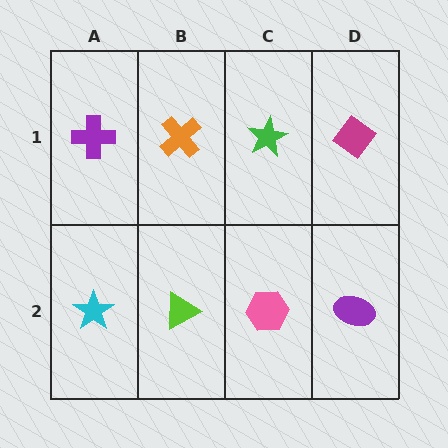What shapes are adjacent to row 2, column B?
An orange cross (row 1, column B), a cyan star (row 2, column A), a pink hexagon (row 2, column C).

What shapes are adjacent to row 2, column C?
A green star (row 1, column C), a lime triangle (row 2, column B), a purple ellipse (row 2, column D).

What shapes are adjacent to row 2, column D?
A magenta diamond (row 1, column D), a pink hexagon (row 2, column C).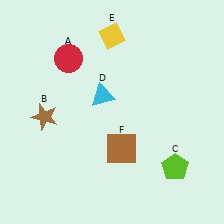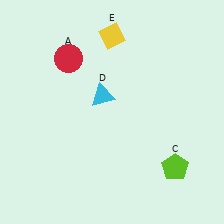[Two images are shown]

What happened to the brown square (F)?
The brown square (F) was removed in Image 2. It was in the bottom-right area of Image 1.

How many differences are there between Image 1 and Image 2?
There are 2 differences between the two images.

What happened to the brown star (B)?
The brown star (B) was removed in Image 2. It was in the bottom-left area of Image 1.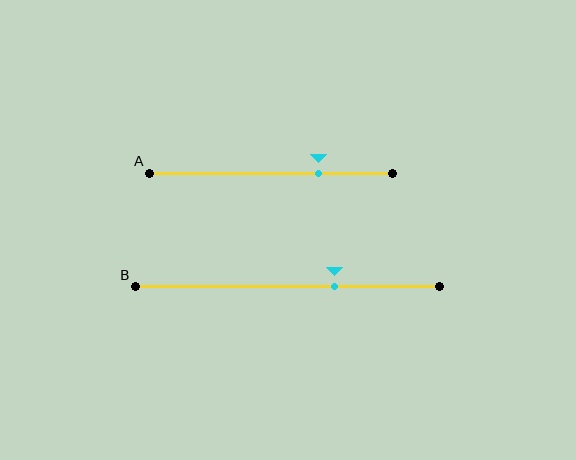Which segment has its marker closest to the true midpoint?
Segment B has its marker closest to the true midpoint.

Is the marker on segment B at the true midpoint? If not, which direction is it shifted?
No, the marker on segment B is shifted to the right by about 16% of the segment length.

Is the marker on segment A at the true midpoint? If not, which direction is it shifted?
No, the marker on segment A is shifted to the right by about 19% of the segment length.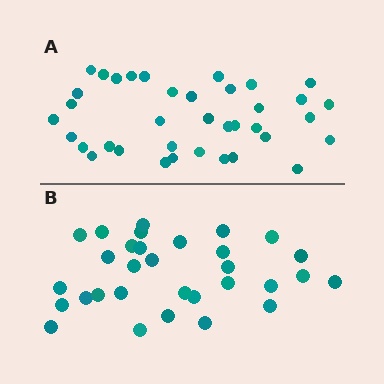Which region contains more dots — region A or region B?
Region A (the top region) has more dots.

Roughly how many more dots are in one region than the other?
Region A has about 6 more dots than region B.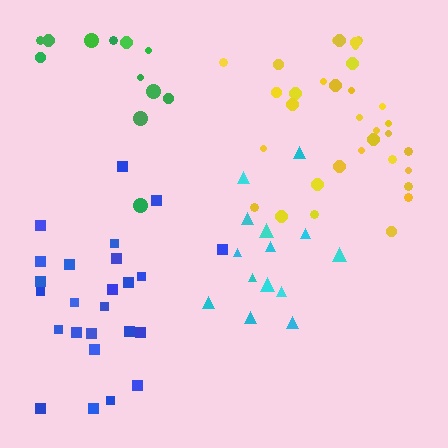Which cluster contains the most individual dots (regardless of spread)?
Yellow (34).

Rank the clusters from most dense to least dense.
cyan, yellow, blue, green.